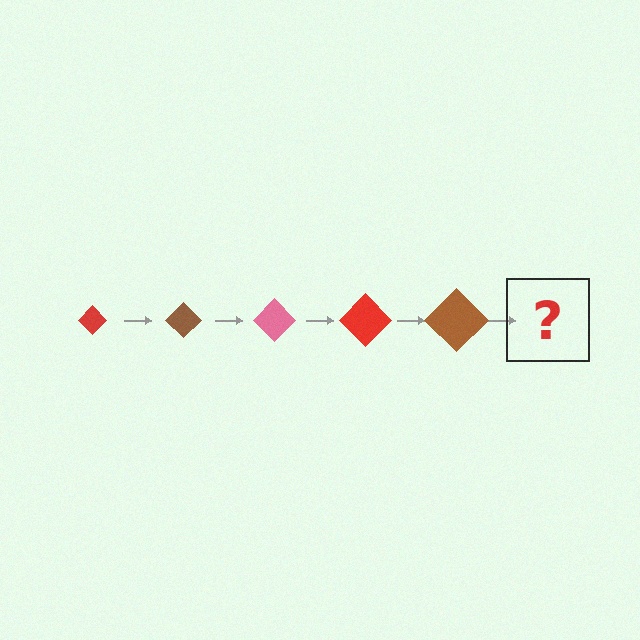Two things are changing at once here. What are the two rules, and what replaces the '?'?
The two rules are that the diamond grows larger each step and the color cycles through red, brown, and pink. The '?' should be a pink diamond, larger than the previous one.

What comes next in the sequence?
The next element should be a pink diamond, larger than the previous one.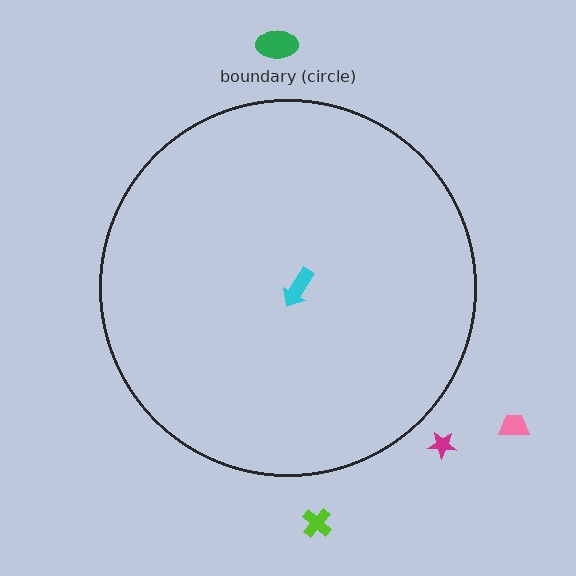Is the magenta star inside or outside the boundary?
Outside.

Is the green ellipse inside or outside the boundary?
Outside.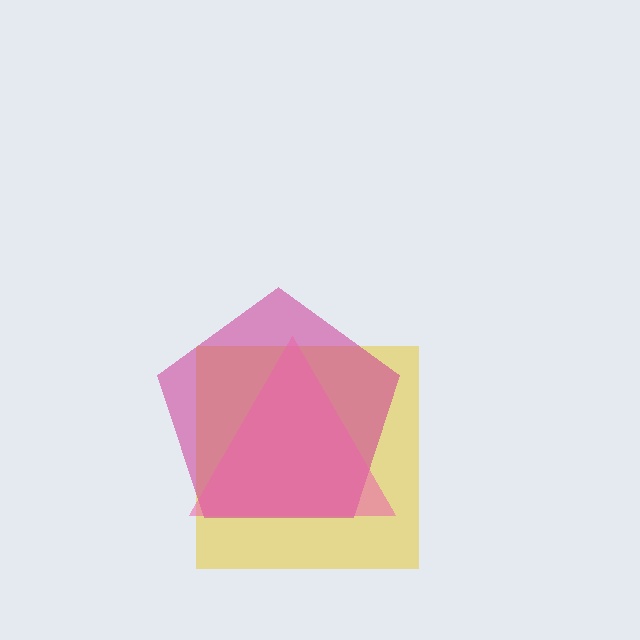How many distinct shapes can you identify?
There are 3 distinct shapes: a yellow square, a magenta pentagon, a pink triangle.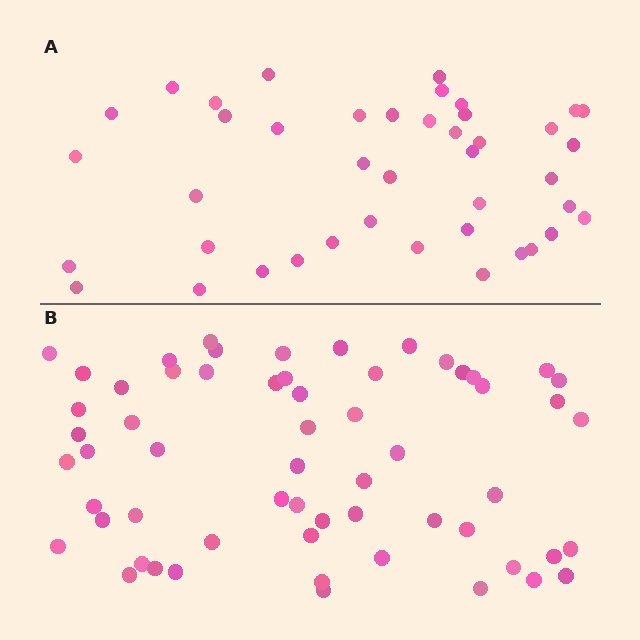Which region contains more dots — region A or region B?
Region B (the bottom region) has more dots.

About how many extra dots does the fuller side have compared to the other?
Region B has approximately 20 more dots than region A.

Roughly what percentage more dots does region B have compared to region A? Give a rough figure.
About 45% more.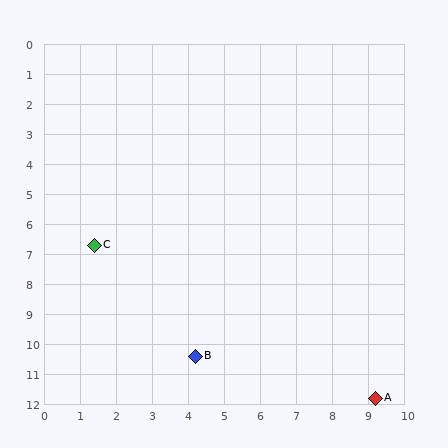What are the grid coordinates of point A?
Point A is at approximately (9.2, 11.8).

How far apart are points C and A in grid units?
Points C and A are about 9.3 grid units apart.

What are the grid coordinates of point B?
Point B is at approximately (4.2, 10.4).